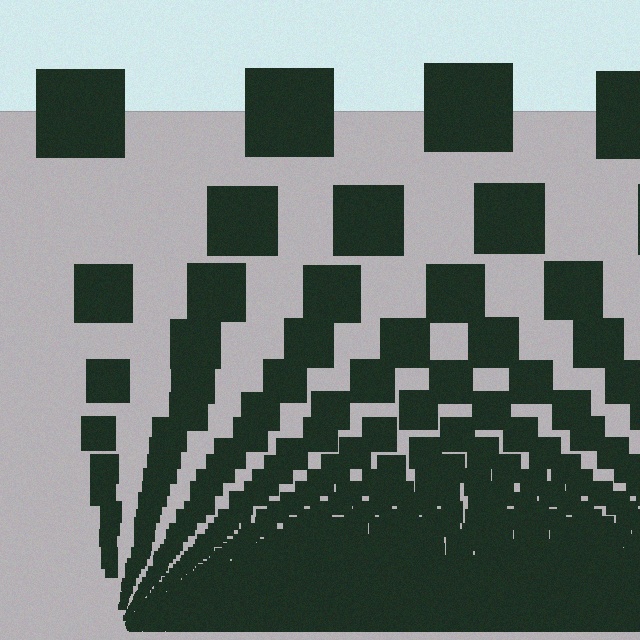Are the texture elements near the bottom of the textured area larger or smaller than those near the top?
Smaller. The gradient is inverted — elements near the bottom are smaller and denser.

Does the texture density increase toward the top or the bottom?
Density increases toward the bottom.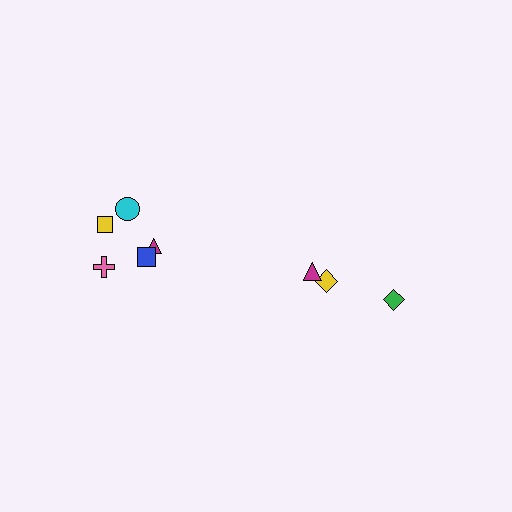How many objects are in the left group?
There are 5 objects.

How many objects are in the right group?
There are 3 objects.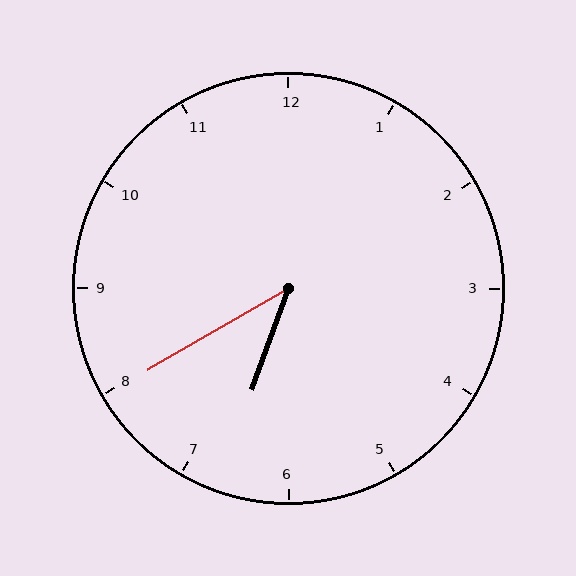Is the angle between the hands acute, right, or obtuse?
It is acute.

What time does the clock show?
6:40.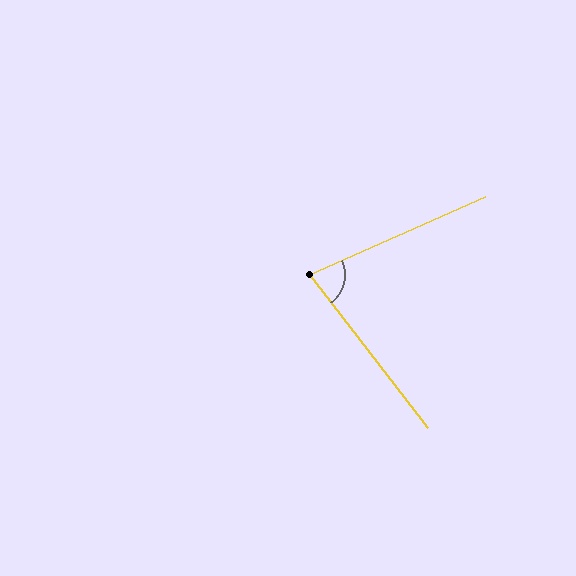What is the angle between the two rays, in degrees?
Approximately 76 degrees.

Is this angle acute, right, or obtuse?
It is acute.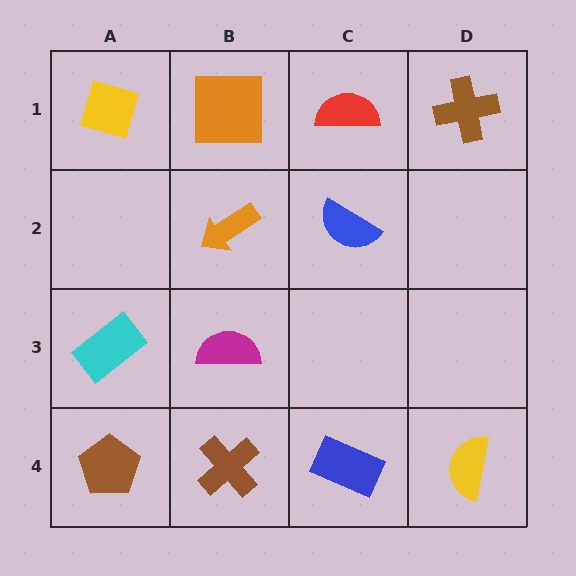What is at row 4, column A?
A brown pentagon.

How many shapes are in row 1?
4 shapes.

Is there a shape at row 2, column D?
No, that cell is empty.